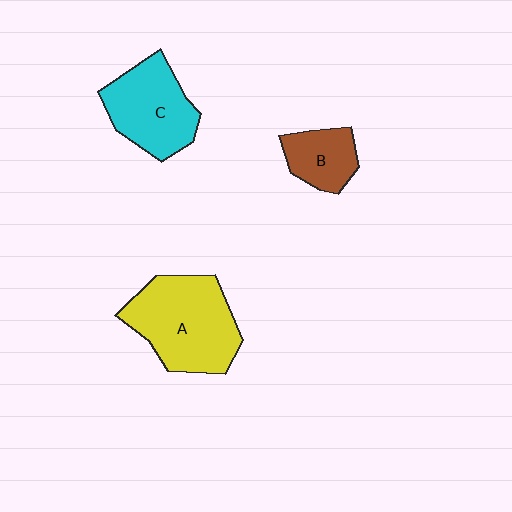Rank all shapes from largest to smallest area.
From largest to smallest: A (yellow), C (cyan), B (brown).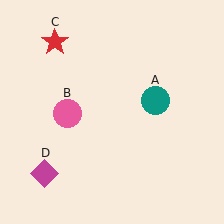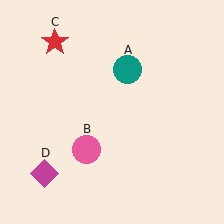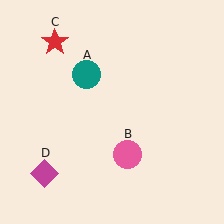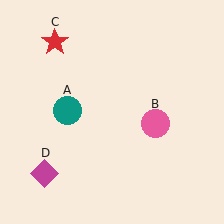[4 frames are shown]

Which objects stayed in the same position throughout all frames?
Red star (object C) and magenta diamond (object D) remained stationary.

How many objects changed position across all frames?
2 objects changed position: teal circle (object A), pink circle (object B).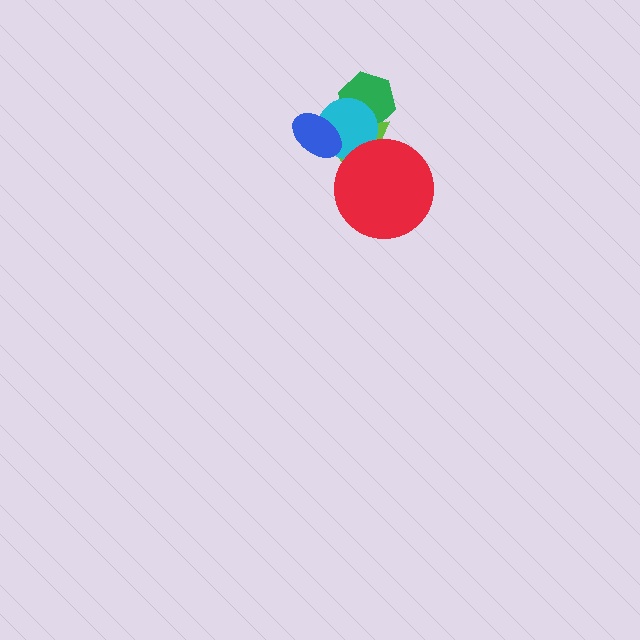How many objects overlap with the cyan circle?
4 objects overlap with the cyan circle.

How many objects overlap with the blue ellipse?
2 objects overlap with the blue ellipse.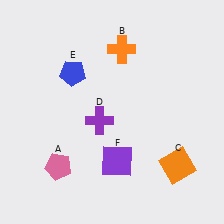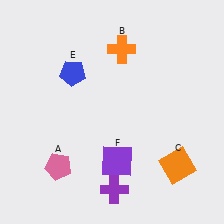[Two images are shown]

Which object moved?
The purple cross (D) moved down.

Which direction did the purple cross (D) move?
The purple cross (D) moved down.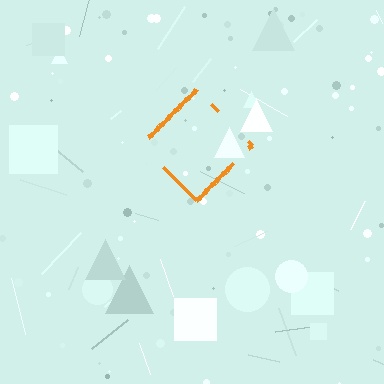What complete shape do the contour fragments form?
The contour fragments form a diamond.